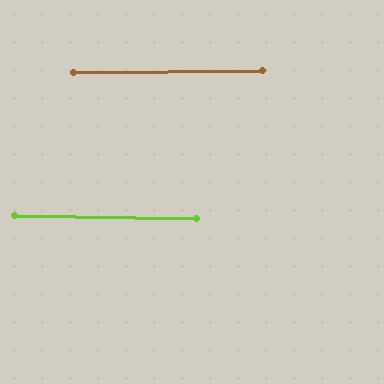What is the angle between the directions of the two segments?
Approximately 2 degrees.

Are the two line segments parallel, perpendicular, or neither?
Parallel — their directions differ by only 1.7°.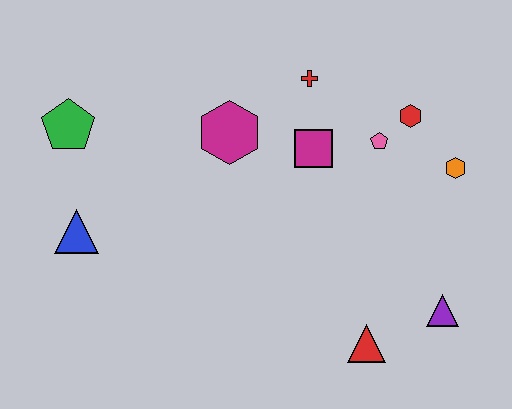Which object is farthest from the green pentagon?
The purple triangle is farthest from the green pentagon.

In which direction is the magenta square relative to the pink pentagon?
The magenta square is to the left of the pink pentagon.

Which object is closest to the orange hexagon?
The red hexagon is closest to the orange hexagon.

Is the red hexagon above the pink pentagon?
Yes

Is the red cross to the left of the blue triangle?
No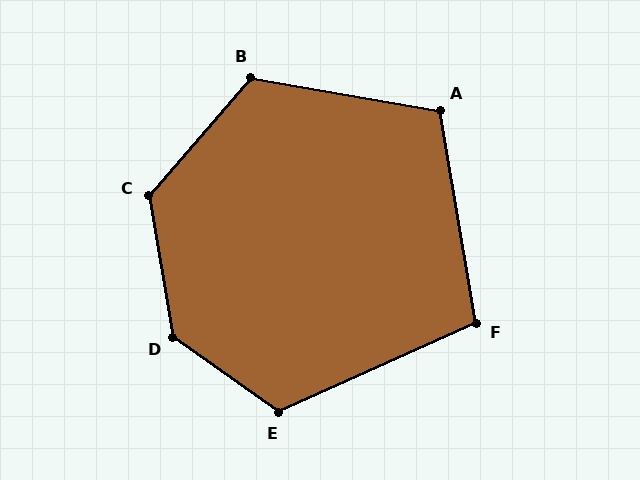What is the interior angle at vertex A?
Approximately 109 degrees (obtuse).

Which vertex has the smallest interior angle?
F, at approximately 105 degrees.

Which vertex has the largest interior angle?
D, at approximately 134 degrees.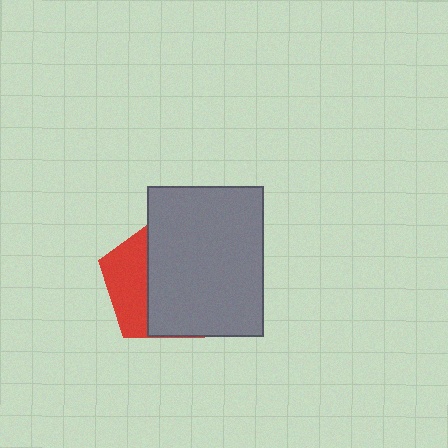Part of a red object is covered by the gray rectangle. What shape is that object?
It is a pentagon.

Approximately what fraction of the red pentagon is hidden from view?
Roughly 67% of the red pentagon is hidden behind the gray rectangle.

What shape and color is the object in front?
The object in front is a gray rectangle.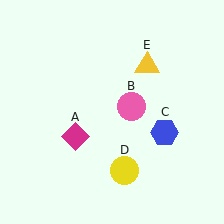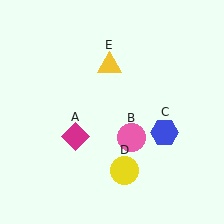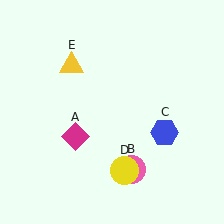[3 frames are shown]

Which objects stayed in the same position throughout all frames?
Magenta diamond (object A) and blue hexagon (object C) and yellow circle (object D) remained stationary.